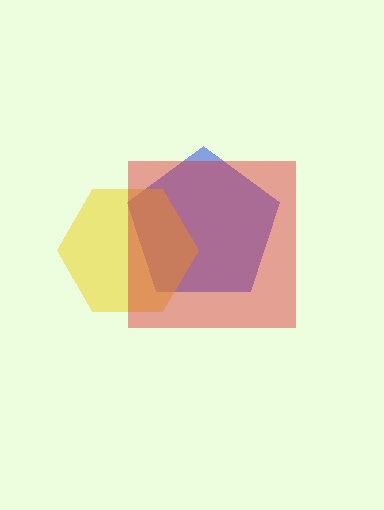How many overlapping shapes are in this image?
There are 3 overlapping shapes in the image.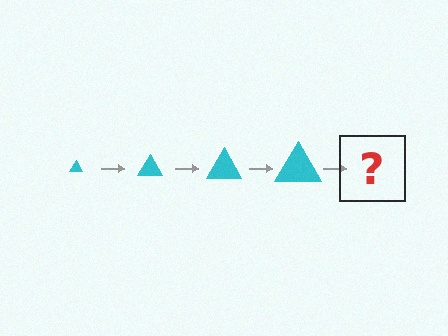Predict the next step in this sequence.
The next step is a cyan triangle, larger than the previous one.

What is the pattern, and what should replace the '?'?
The pattern is that the triangle gets progressively larger each step. The '?' should be a cyan triangle, larger than the previous one.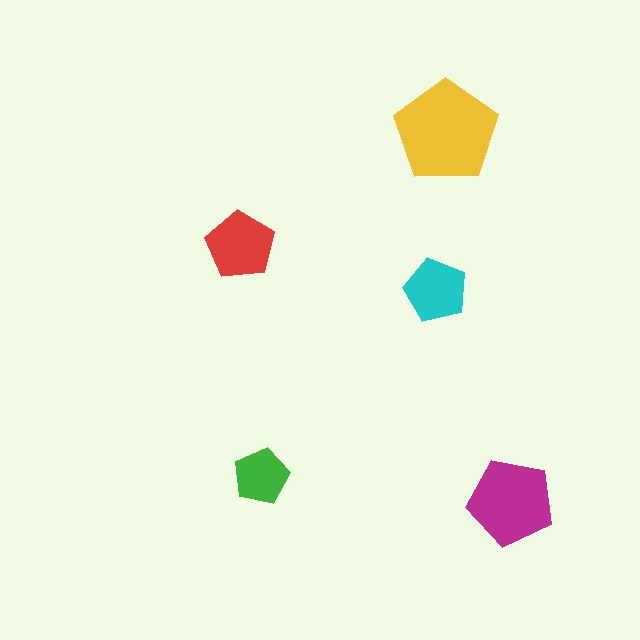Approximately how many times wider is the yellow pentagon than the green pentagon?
About 2 times wider.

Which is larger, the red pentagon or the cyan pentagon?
The red one.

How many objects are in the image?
There are 5 objects in the image.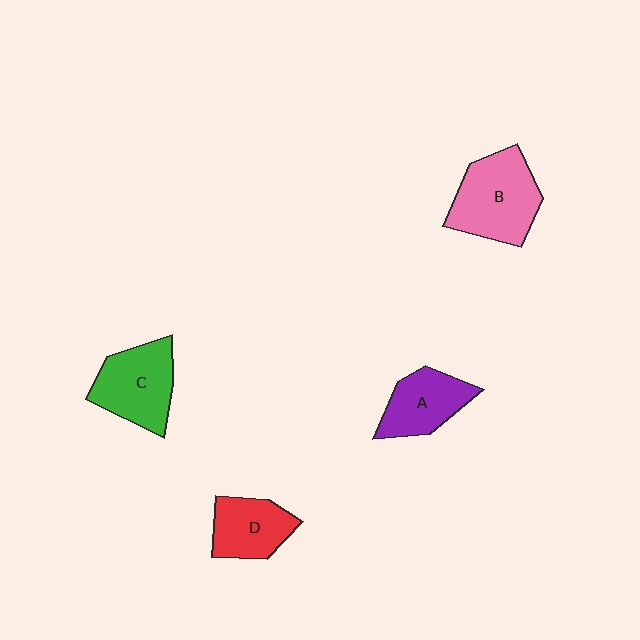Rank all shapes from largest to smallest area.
From largest to smallest: B (pink), C (green), A (purple), D (red).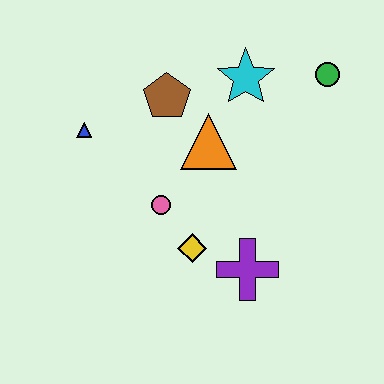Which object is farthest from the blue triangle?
The green circle is farthest from the blue triangle.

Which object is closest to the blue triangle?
The brown pentagon is closest to the blue triangle.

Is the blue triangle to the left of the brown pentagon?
Yes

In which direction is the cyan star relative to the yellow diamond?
The cyan star is above the yellow diamond.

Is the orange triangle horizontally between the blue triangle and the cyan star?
Yes